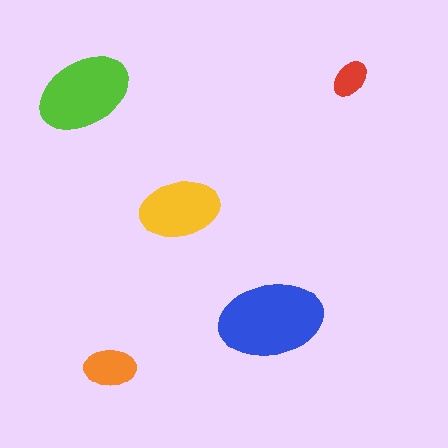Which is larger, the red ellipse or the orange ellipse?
The orange one.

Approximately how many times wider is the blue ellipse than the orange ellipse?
About 2 times wider.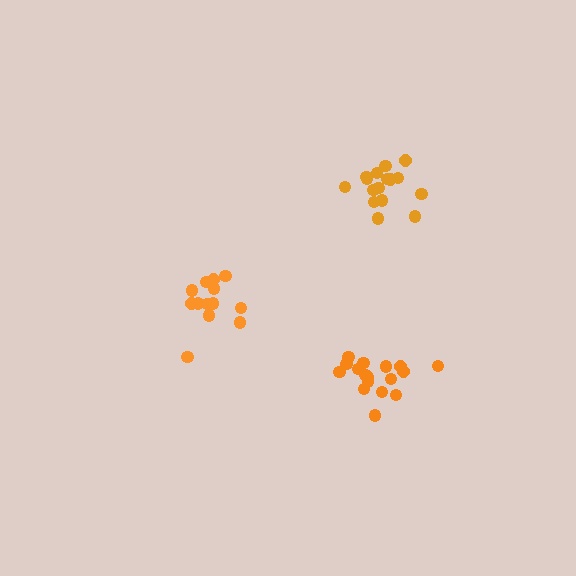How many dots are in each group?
Group 1: 13 dots, Group 2: 17 dots, Group 3: 16 dots (46 total).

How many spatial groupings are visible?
There are 3 spatial groupings.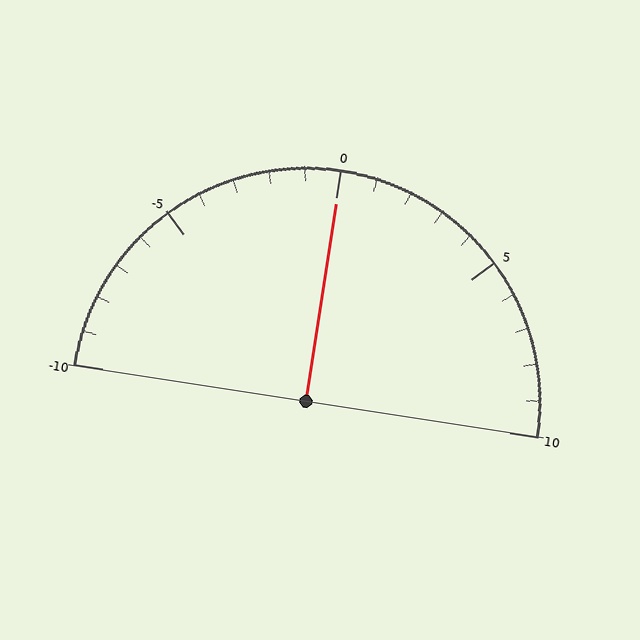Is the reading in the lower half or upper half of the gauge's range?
The reading is in the upper half of the range (-10 to 10).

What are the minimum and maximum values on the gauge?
The gauge ranges from -10 to 10.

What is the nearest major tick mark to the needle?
The nearest major tick mark is 0.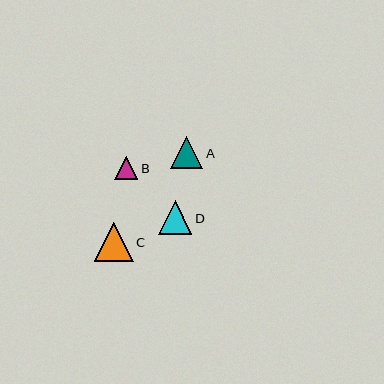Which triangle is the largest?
Triangle C is the largest with a size of approximately 39 pixels.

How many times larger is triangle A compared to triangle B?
Triangle A is approximately 1.4 times the size of triangle B.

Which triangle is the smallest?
Triangle B is the smallest with a size of approximately 23 pixels.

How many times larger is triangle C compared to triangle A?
Triangle C is approximately 1.2 times the size of triangle A.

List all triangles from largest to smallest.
From largest to smallest: C, D, A, B.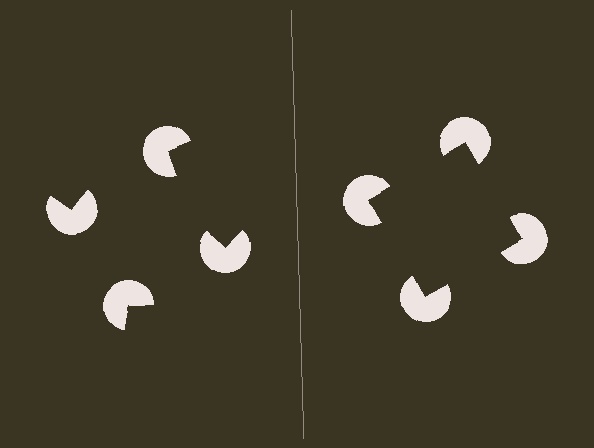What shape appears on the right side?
An illusory square.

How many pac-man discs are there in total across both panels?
8 — 4 on each side.